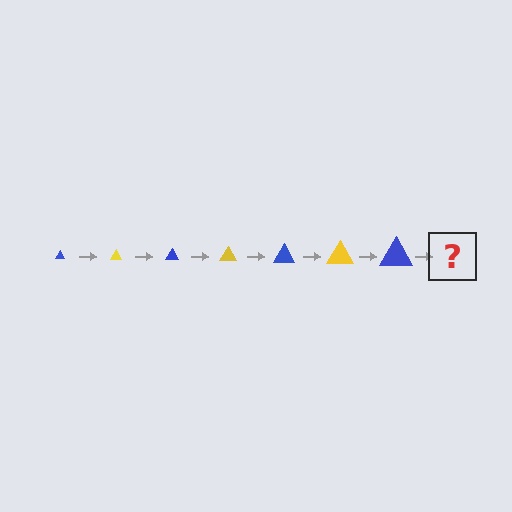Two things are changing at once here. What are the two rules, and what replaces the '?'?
The two rules are that the triangle grows larger each step and the color cycles through blue and yellow. The '?' should be a yellow triangle, larger than the previous one.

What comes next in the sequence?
The next element should be a yellow triangle, larger than the previous one.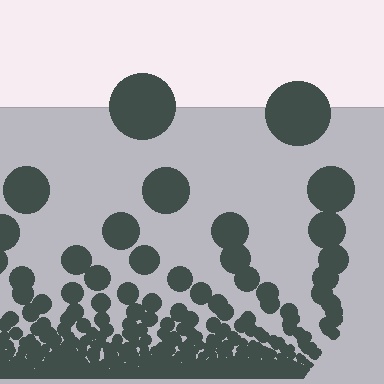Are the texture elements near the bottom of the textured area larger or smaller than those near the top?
Smaller. The gradient is inverted — elements near the bottom are smaller and denser.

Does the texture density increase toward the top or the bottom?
Density increases toward the bottom.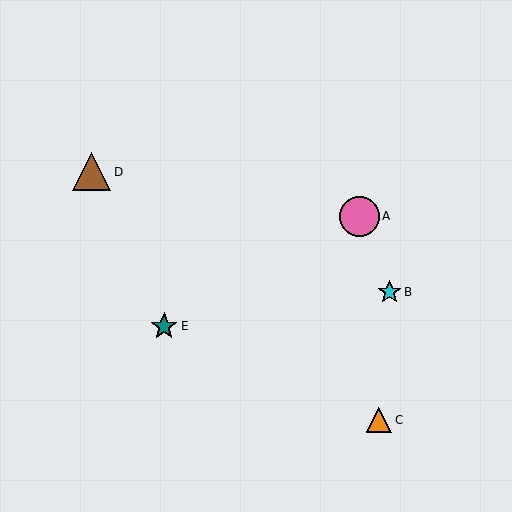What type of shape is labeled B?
Shape B is a cyan star.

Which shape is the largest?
The pink circle (labeled A) is the largest.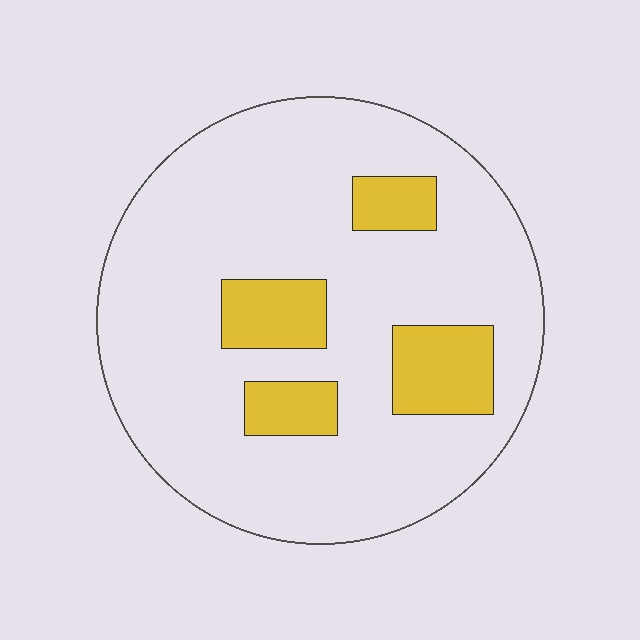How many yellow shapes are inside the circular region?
4.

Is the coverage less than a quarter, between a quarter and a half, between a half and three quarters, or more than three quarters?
Less than a quarter.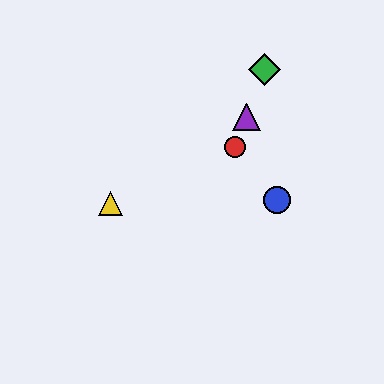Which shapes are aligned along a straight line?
The red circle, the green diamond, the purple triangle are aligned along a straight line.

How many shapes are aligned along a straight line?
3 shapes (the red circle, the green diamond, the purple triangle) are aligned along a straight line.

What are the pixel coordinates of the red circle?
The red circle is at (235, 147).